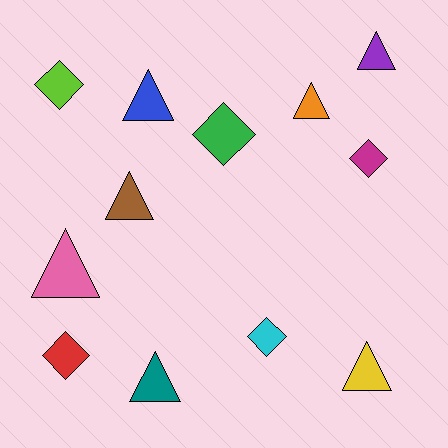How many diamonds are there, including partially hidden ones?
There are 5 diamonds.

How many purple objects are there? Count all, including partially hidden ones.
There is 1 purple object.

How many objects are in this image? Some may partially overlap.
There are 12 objects.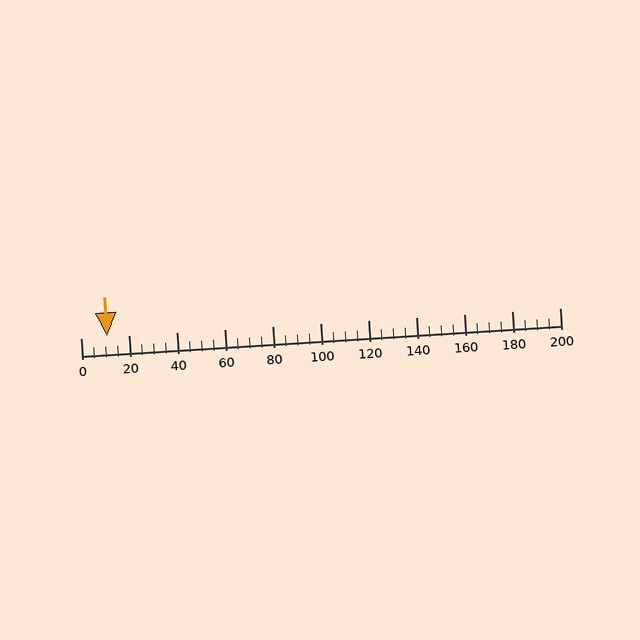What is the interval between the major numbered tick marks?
The major tick marks are spaced 20 units apart.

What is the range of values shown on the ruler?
The ruler shows values from 0 to 200.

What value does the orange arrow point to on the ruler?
The orange arrow points to approximately 11.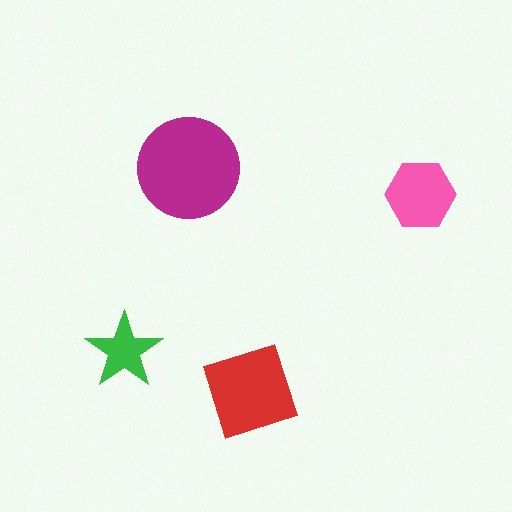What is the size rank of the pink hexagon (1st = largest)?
3rd.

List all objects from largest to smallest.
The magenta circle, the red diamond, the pink hexagon, the green star.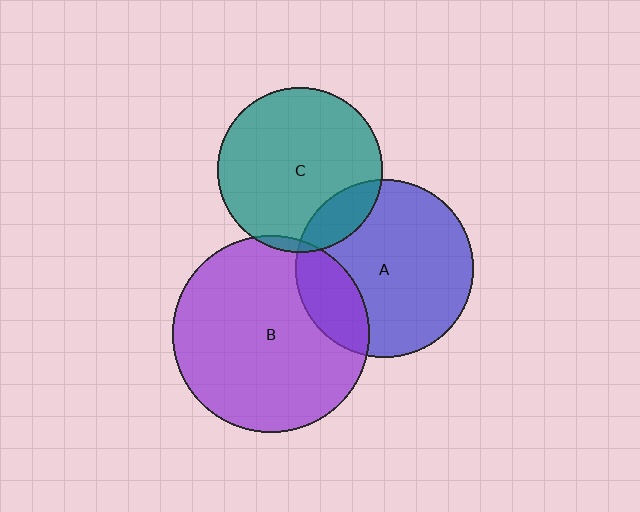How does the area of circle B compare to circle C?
Approximately 1.4 times.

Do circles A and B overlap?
Yes.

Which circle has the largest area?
Circle B (purple).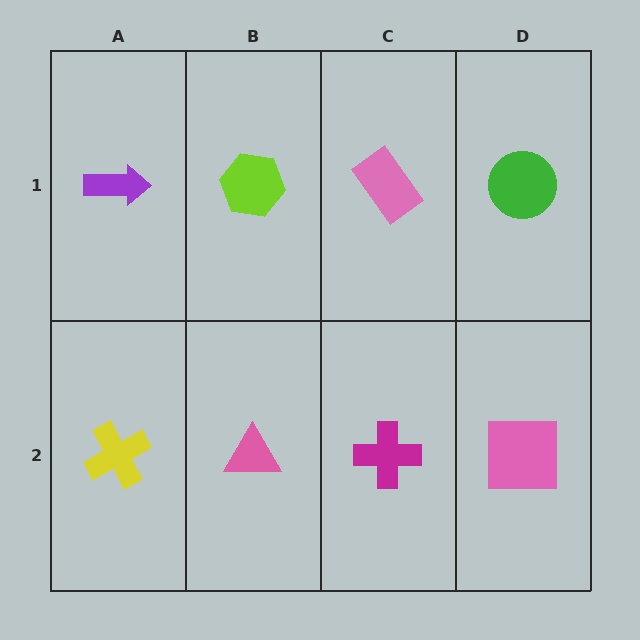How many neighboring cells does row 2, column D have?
2.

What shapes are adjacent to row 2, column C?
A pink rectangle (row 1, column C), a pink triangle (row 2, column B), a pink square (row 2, column D).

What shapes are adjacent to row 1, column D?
A pink square (row 2, column D), a pink rectangle (row 1, column C).